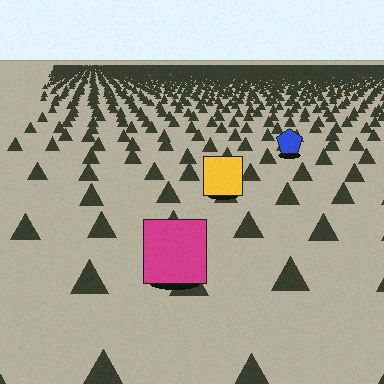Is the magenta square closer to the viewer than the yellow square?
Yes. The magenta square is closer — you can tell from the texture gradient: the ground texture is coarser near it.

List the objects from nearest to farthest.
From nearest to farthest: the magenta square, the yellow square, the blue pentagon.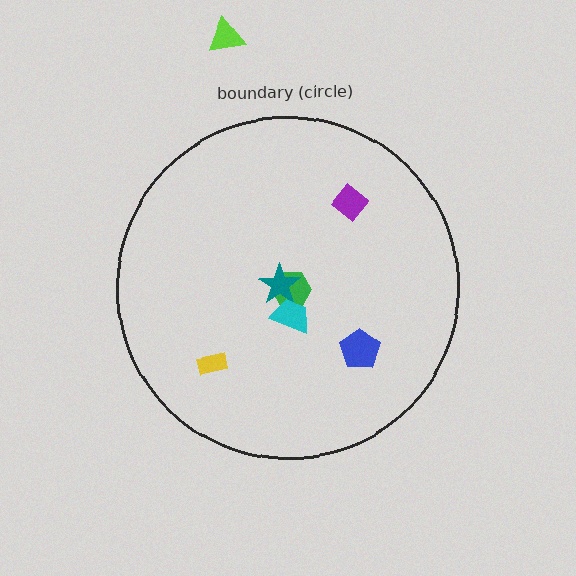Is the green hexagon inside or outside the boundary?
Inside.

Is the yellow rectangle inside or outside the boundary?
Inside.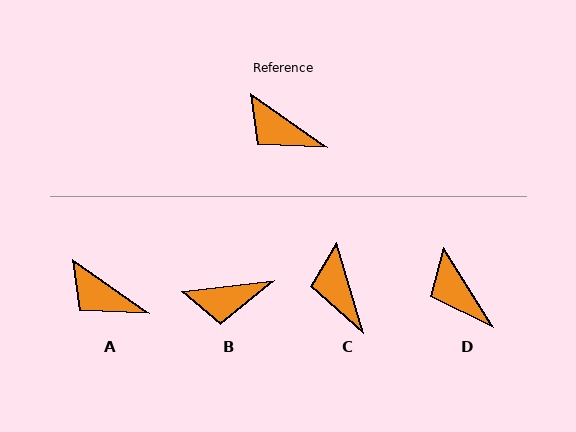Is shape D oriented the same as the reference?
No, it is off by about 23 degrees.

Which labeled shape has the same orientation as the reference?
A.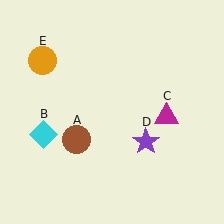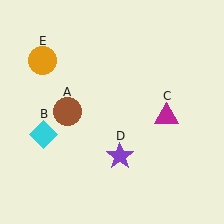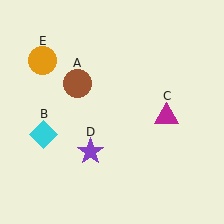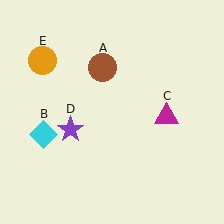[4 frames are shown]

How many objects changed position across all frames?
2 objects changed position: brown circle (object A), purple star (object D).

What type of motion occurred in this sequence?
The brown circle (object A), purple star (object D) rotated clockwise around the center of the scene.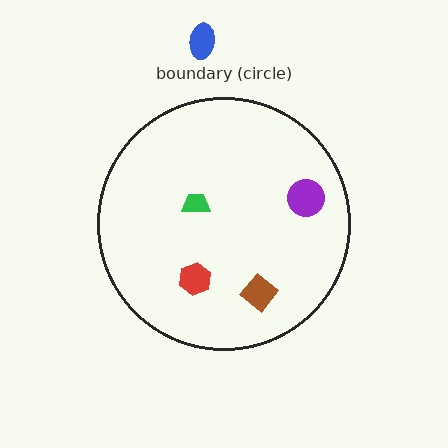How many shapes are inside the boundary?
4 inside, 1 outside.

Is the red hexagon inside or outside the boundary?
Inside.